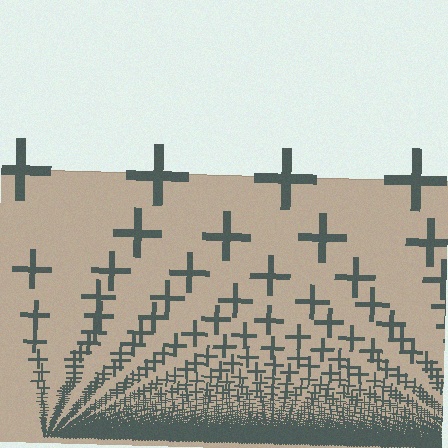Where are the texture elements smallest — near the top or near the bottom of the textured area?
Near the bottom.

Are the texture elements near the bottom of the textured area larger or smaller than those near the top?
Smaller. The gradient is inverted — elements near the bottom are smaller and denser.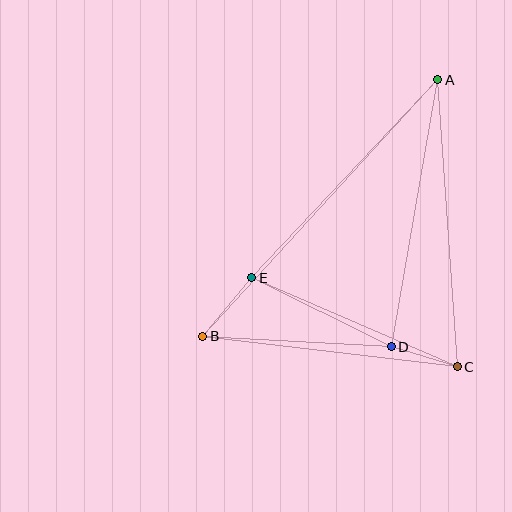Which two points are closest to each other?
Points C and D are closest to each other.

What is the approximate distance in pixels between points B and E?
The distance between B and E is approximately 76 pixels.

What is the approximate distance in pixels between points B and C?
The distance between B and C is approximately 256 pixels.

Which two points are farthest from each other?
Points A and B are farthest from each other.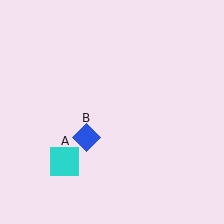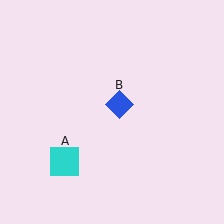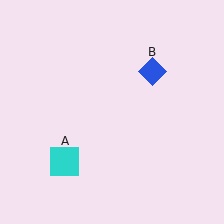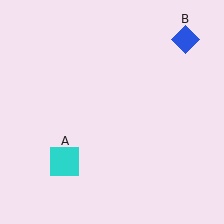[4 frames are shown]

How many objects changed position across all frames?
1 object changed position: blue diamond (object B).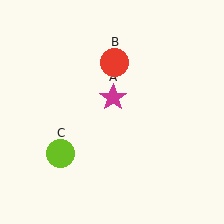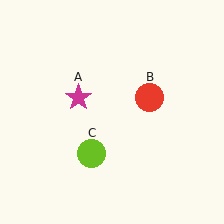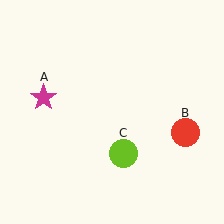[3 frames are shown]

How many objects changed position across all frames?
3 objects changed position: magenta star (object A), red circle (object B), lime circle (object C).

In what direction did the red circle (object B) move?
The red circle (object B) moved down and to the right.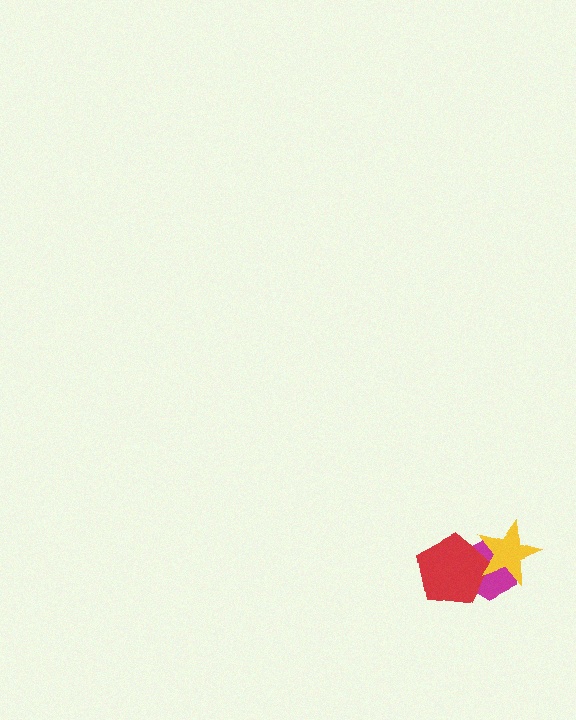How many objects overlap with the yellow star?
2 objects overlap with the yellow star.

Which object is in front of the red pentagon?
The yellow star is in front of the red pentagon.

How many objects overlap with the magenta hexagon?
2 objects overlap with the magenta hexagon.